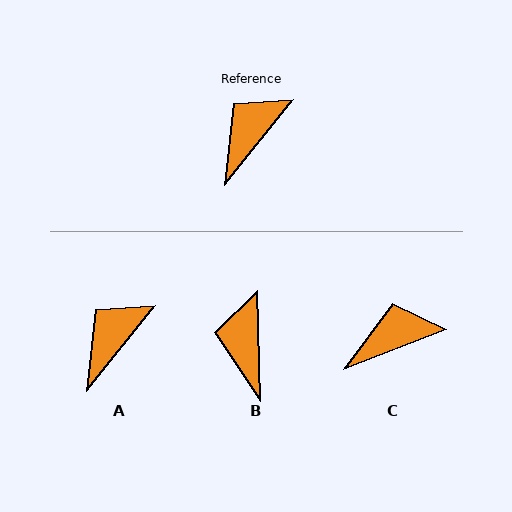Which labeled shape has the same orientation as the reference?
A.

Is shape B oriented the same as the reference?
No, it is off by about 40 degrees.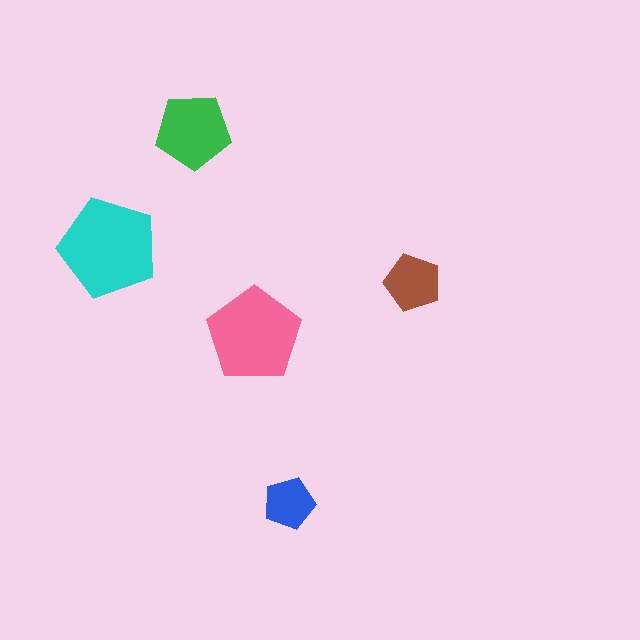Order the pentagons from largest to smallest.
the cyan one, the pink one, the green one, the brown one, the blue one.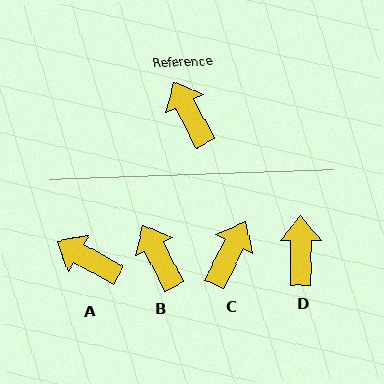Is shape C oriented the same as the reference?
No, it is off by about 54 degrees.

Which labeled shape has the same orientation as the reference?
B.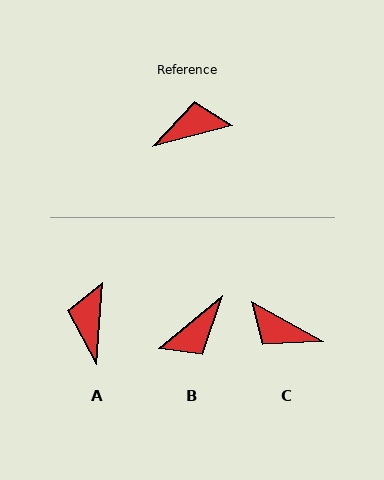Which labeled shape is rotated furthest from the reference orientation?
B, about 156 degrees away.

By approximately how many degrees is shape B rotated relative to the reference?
Approximately 156 degrees clockwise.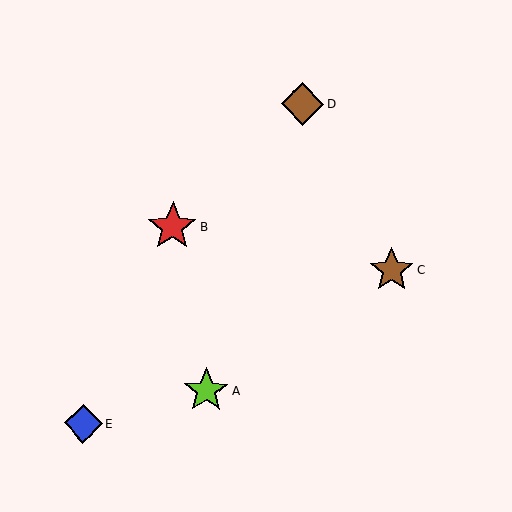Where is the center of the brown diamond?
The center of the brown diamond is at (303, 104).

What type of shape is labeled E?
Shape E is a blue diamond.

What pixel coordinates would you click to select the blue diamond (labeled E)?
Click at (83, 424) to select the blue diamond E.